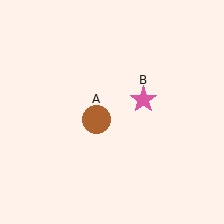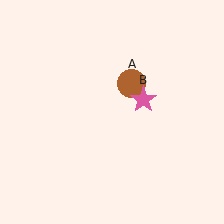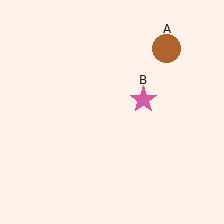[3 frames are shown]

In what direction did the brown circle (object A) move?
The brown circle (object A) moved up and to the right.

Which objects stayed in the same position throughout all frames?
Pink star (object B) remained stationary.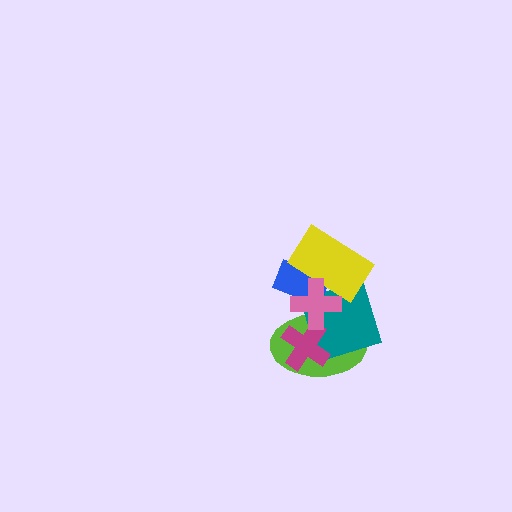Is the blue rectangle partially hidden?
Yes, it is partially covered by another shape.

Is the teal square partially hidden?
Yes, it is partially covered by another shape.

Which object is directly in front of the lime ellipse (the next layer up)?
The teal square is directly in front of the lime ellipse.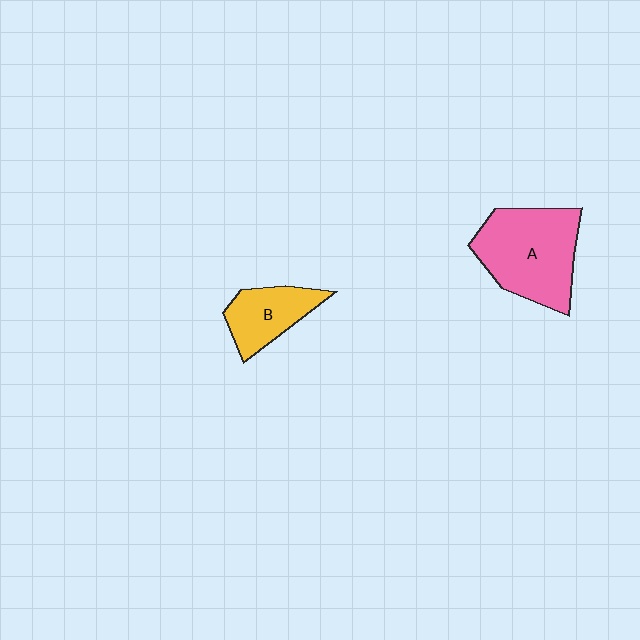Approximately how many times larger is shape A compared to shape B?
Approximately 1.9 times.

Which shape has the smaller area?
Shape B (yellow).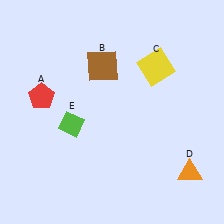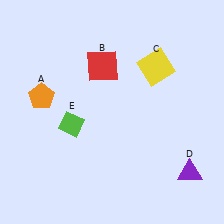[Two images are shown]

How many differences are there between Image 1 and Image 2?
There are 3 differences between the two images.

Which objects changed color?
A changed from red to orange. B changed from brown to red. D changed from orange to purple.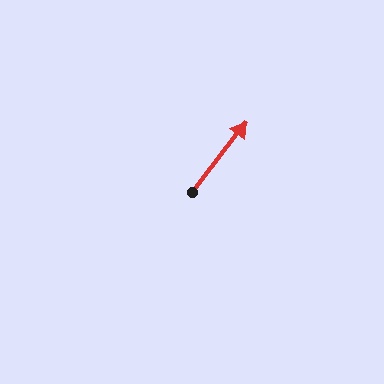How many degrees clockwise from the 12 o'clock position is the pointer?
Approximately 38 degrees.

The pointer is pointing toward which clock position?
Roughly 1 o'clock.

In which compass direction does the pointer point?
Northeast.